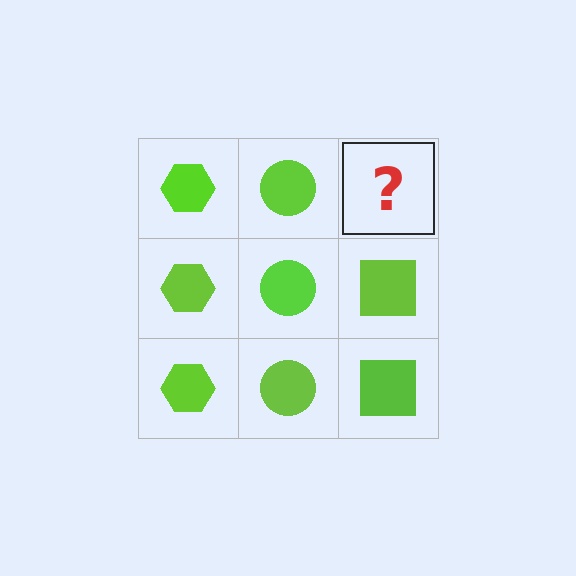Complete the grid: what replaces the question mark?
The question mark should be replaced with a lime square.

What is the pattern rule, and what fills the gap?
The rule is that each column has a consistent shape. The gap should be filled with a lime square.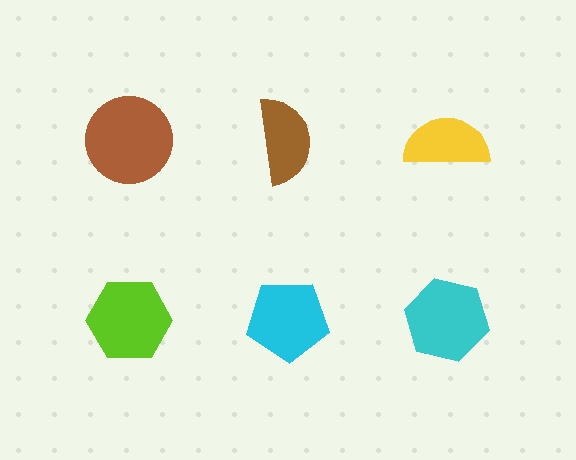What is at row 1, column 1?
A brown circle.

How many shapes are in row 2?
3 shapes.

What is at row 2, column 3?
A cyan hexagon.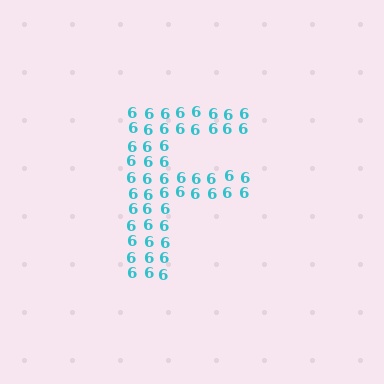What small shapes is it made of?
It is made of small digit 6's.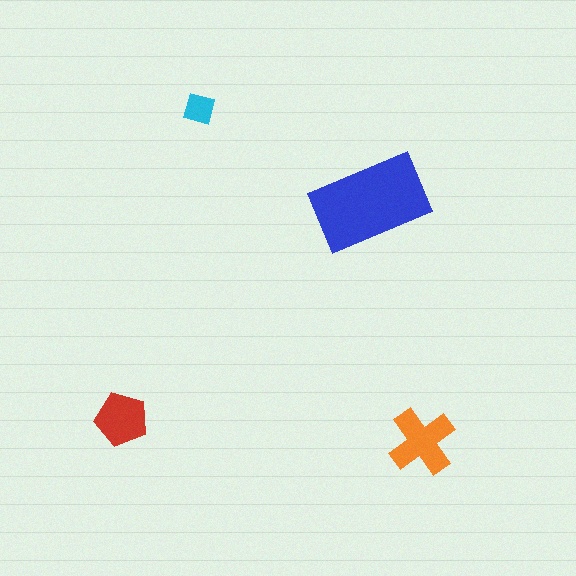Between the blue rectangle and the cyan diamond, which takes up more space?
The blue rectangle.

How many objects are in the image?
There are 4 objects in the image.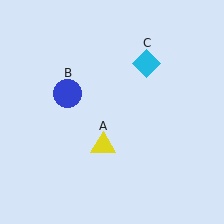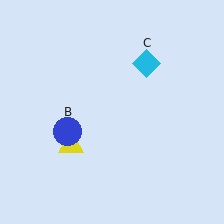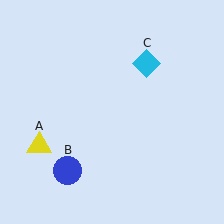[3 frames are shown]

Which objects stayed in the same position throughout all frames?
Cyan diamond (object C) remained stationary.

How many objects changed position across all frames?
2 objects changed position: yellow triangle (object A), blue circle (object B).